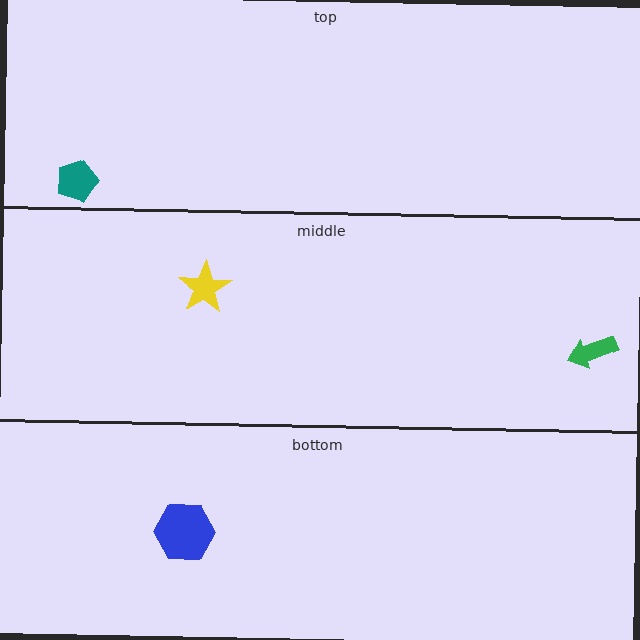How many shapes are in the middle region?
2.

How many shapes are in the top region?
1.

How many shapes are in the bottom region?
1.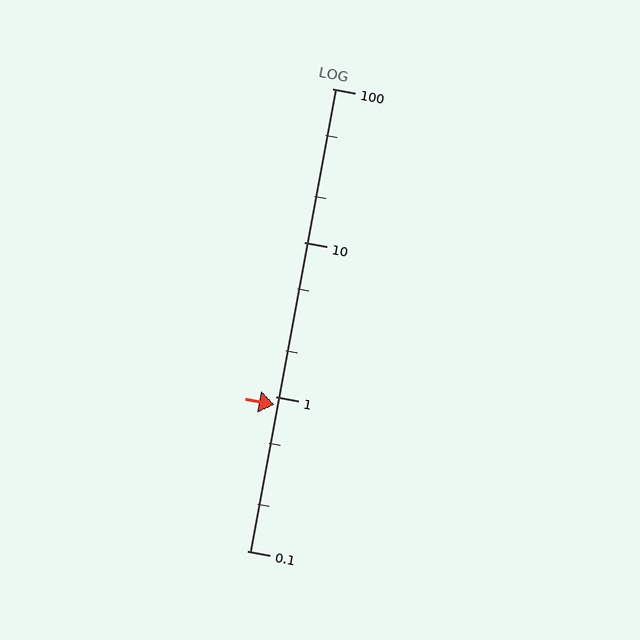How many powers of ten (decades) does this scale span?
The scale spans 3 decades, from 0.1 to 100.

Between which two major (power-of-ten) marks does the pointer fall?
The pointer is between 0.1 and 1.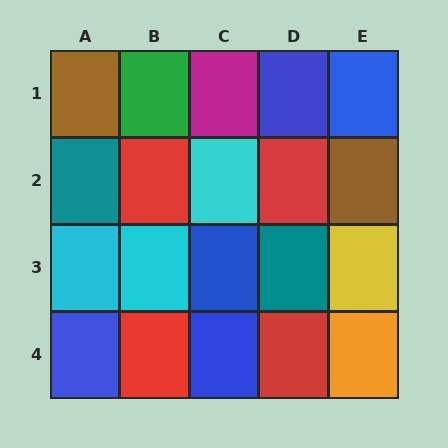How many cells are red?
4 cells are red.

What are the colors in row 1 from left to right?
Brown, green, magenta, blue, blue.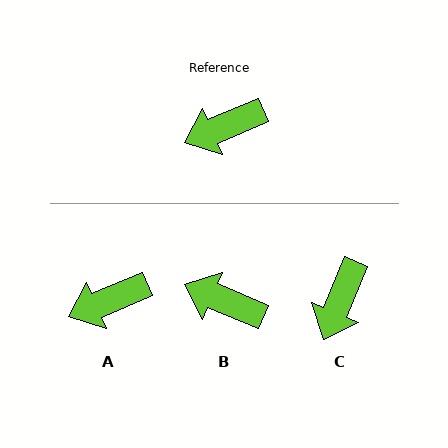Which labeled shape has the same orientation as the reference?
A.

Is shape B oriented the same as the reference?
No, it is off by about 45 degrees.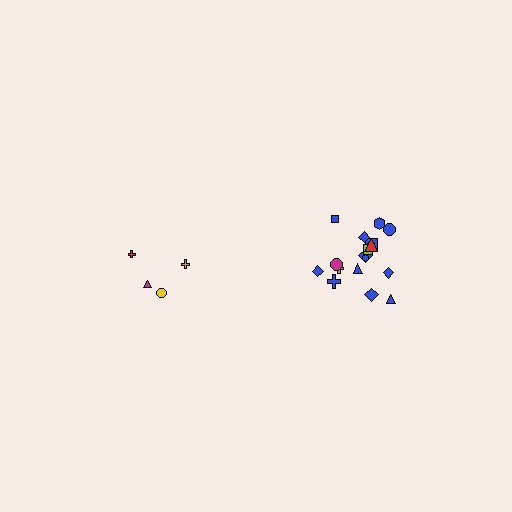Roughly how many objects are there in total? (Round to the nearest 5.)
Roughly 20 objects in total.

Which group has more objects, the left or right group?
The right group.